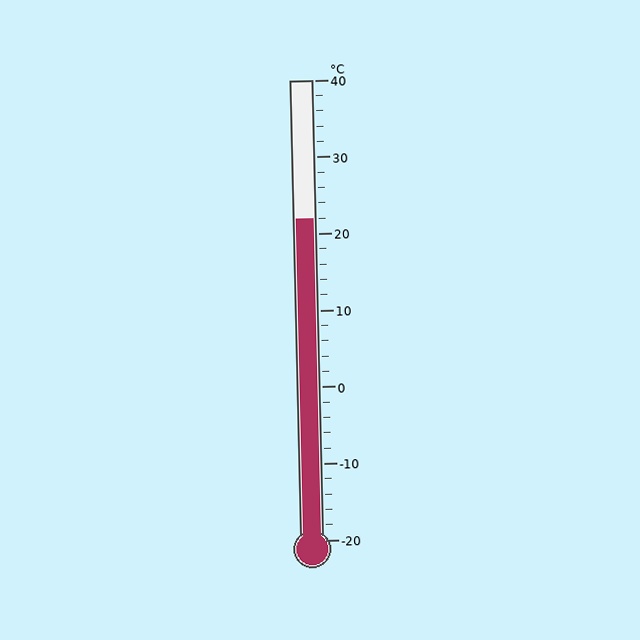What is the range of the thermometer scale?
The thermometer scale ranges from -20°C to 40°C.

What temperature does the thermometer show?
The thermometer shows approximately 22°C.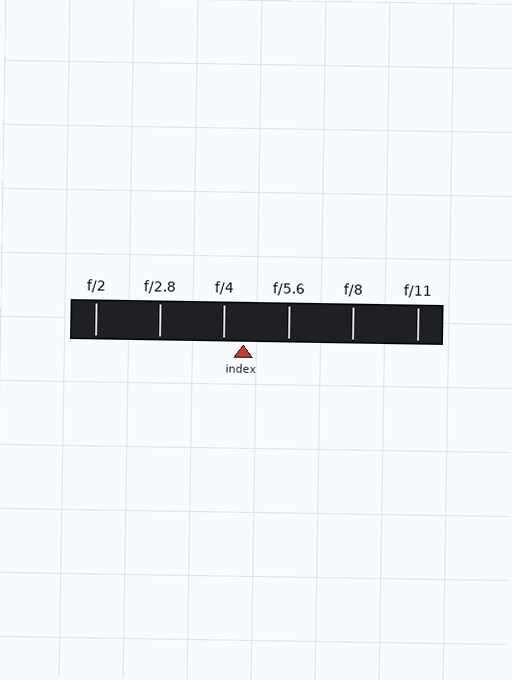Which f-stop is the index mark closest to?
The index mark is closest to f/4.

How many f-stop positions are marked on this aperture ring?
There are 6 f-stop positions marked.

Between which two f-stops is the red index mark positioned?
The index mark is between f/4 and f/5.6.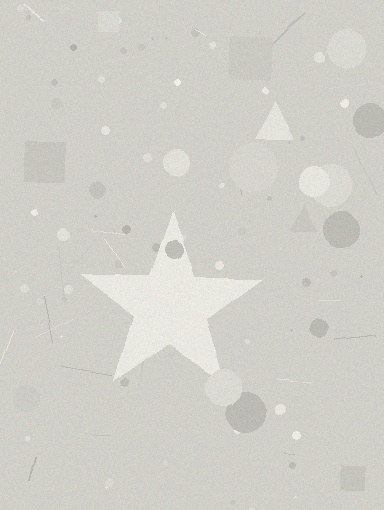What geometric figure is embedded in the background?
A star is embedded in the background.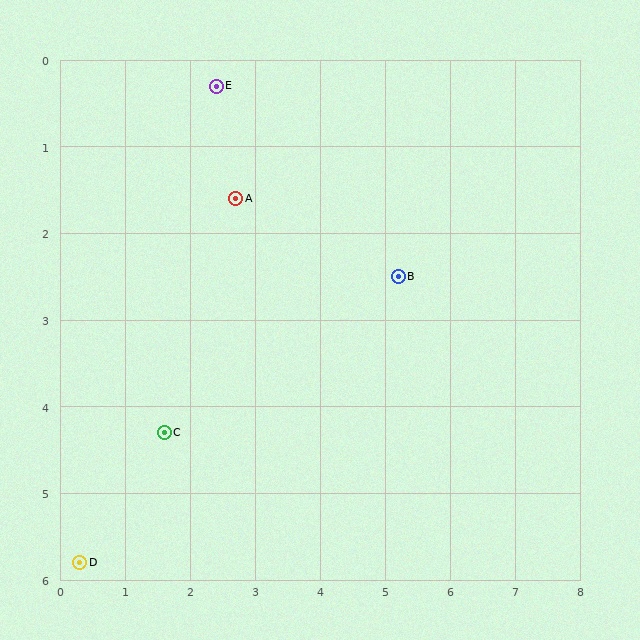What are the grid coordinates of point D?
Point D is at approximately (0.3, 5.8).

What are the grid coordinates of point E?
Point E is at approximately (2.4, 0.3).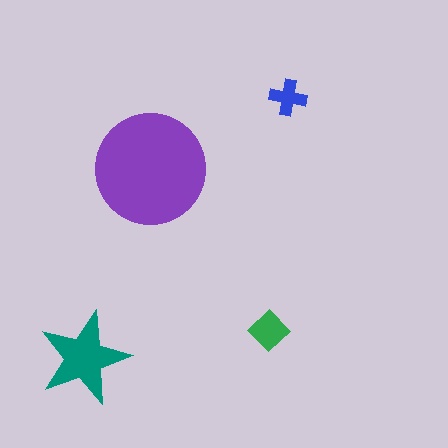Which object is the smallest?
The blue cross.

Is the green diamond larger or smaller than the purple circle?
Smaller.